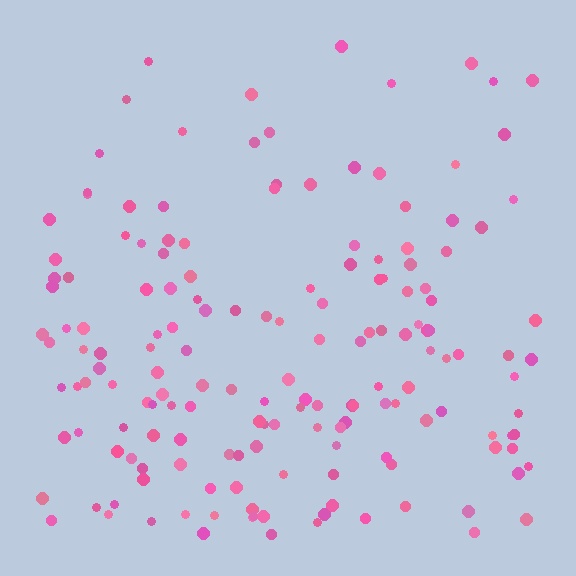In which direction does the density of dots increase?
From top to bottom, with the bottom side densest.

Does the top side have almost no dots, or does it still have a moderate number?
Still a moderate number, just noticeably fewer than the bottom.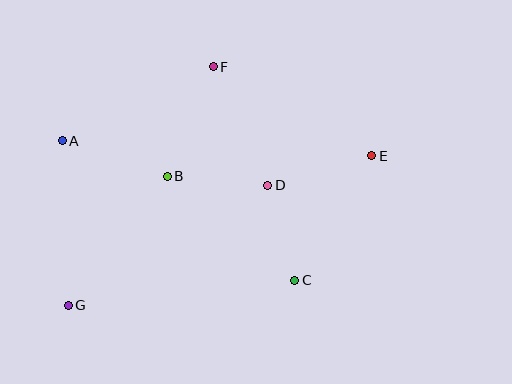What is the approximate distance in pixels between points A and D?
The distance between A and D is approximately 210 pixels.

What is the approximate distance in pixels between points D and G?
The distance between D and G is approximately 233 pixels.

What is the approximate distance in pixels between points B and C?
The distance between B and C is approximately 165 pixels.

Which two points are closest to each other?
Points C and D are closest to each other.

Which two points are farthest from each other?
Points E and G are farthest from each other.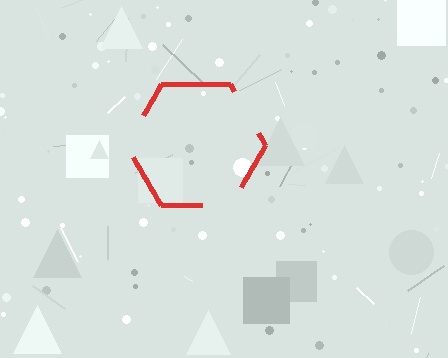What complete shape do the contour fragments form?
The contour fragments form a hexagon.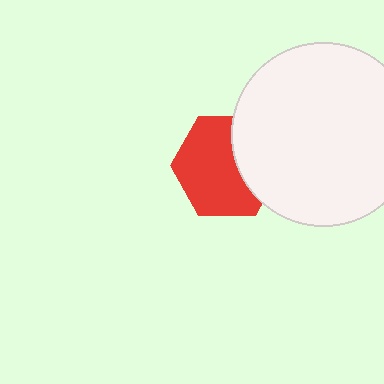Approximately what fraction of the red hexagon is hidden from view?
Roughly 33% of the red hexagon is hidden behind the white circle.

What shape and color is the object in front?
The object in front is a white circle.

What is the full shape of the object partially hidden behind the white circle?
The partially hidden object is a red hexagon.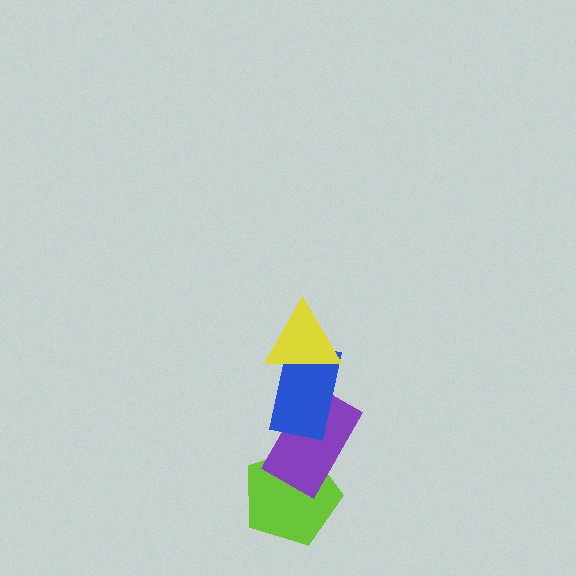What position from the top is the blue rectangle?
The blue rectangle is 2nd from the top.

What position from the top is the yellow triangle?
The yellow triangle is 1st from the top.